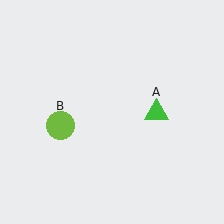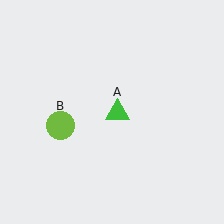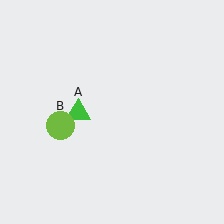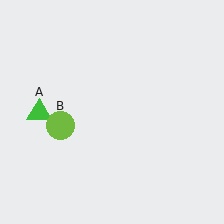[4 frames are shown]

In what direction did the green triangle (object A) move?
The green triangle (object A) moved left.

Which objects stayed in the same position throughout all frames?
Lime circle (object B) remained stationary.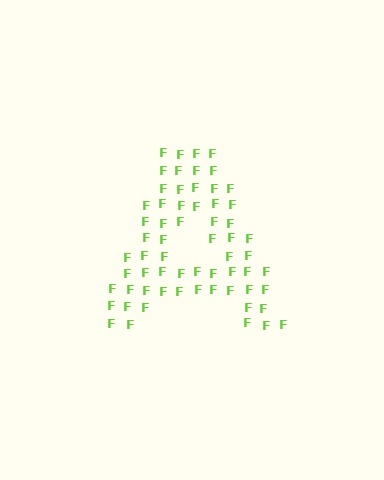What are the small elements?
The small elements are letter F's.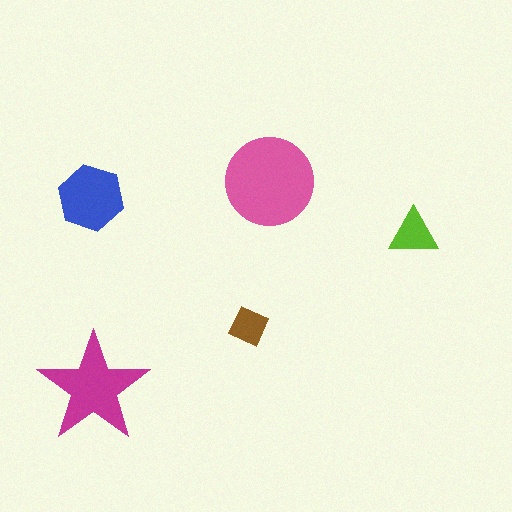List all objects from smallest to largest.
The brown square, the lime triangle, the blue hexagon, the magenta star, the pink circle.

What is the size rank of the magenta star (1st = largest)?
2nd.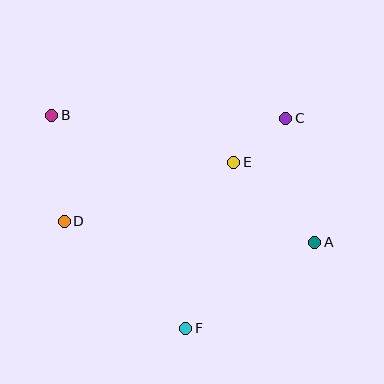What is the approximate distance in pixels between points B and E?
The distance between B and E is approximately 188 pixels.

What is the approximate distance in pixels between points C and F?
The distance between C and F is approximately 233 pixels.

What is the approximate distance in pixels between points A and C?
The distance between A and C is approximately 128 pixels.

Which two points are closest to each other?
Points C and E are closest to each other.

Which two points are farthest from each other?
Points A and B are farthest from each other.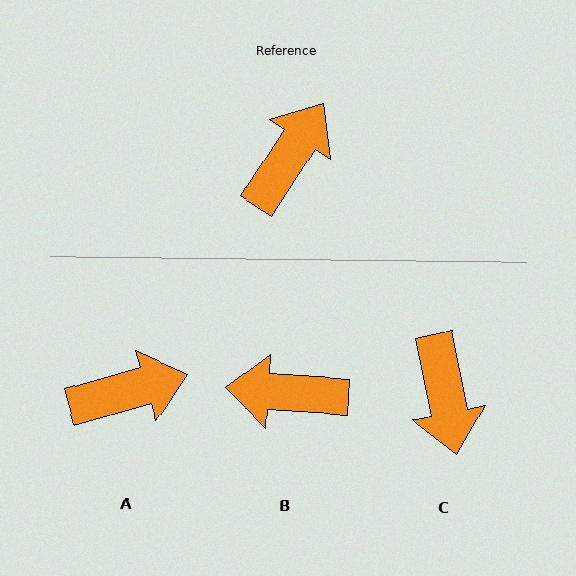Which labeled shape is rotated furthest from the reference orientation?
C, about 136 degrees away.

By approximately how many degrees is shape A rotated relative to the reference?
Approximately 41 degrees clockwise.